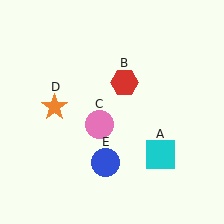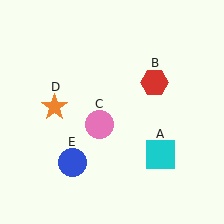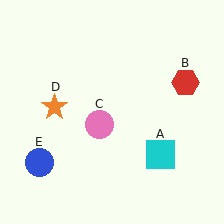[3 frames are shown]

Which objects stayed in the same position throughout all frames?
Cyan square (object A) and pink circle (object C) and orange star (object D) remained stationary.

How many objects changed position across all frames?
2 objects changed position: red hexagon (object B), blue circle (object E).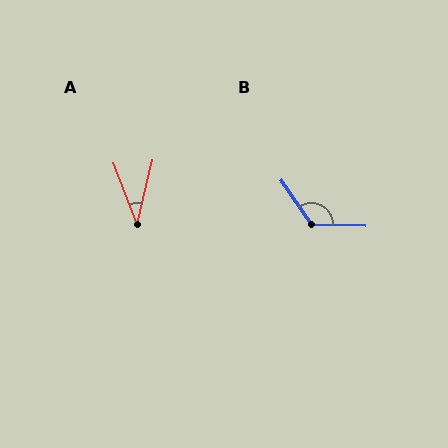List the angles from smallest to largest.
A (35°), B (125°).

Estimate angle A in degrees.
Approximately 35 degrees.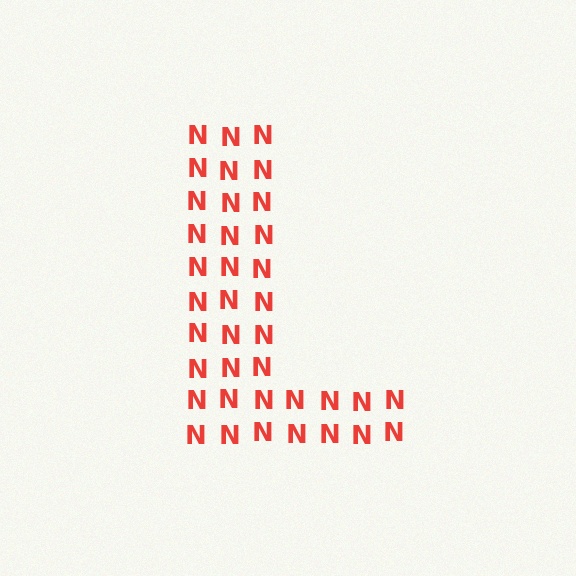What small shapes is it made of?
It is made of small letter N's.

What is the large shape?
The large shape is the letter L.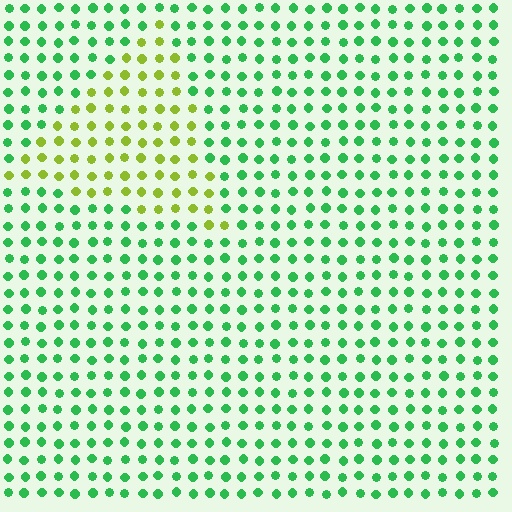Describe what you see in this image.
The image is filled with small green elements in a uniform arrangement. A triangle-shaped region is visible where the elements are tinted to a slightly different hue, forming a subtle color boundary.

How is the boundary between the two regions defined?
The boundary is defined purely by a slight shift in hue (about 56 degrees). Spacing, size, and orientation are identical on both sides.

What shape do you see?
I see a triangle.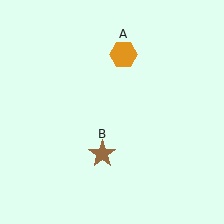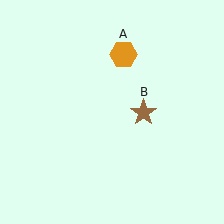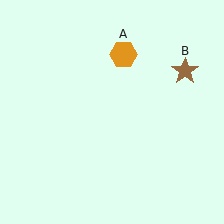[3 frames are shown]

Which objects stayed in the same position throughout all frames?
Orange hexagon (object A) remained stationary.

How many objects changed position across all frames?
1 object changed position: brown star (object B).